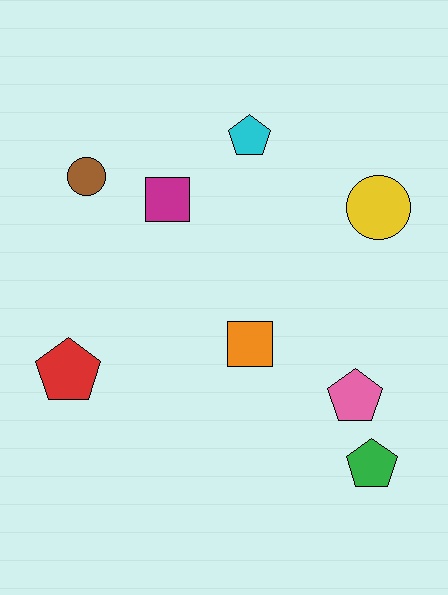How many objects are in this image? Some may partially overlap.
There are 8 objects.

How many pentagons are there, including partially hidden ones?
There are 4 pentagons.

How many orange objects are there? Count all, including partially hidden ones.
There is 1 orange object.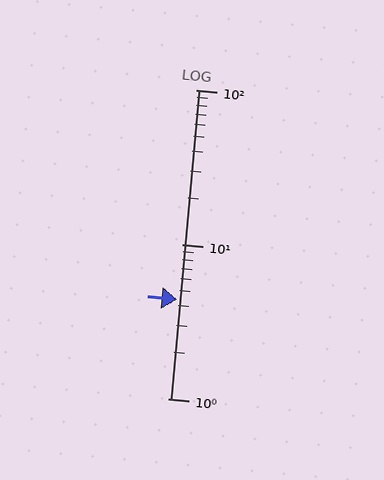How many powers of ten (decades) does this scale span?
The scale spans 2 decades, from 1 to 100.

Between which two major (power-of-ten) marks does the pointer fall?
The pointer is between 1 and 10.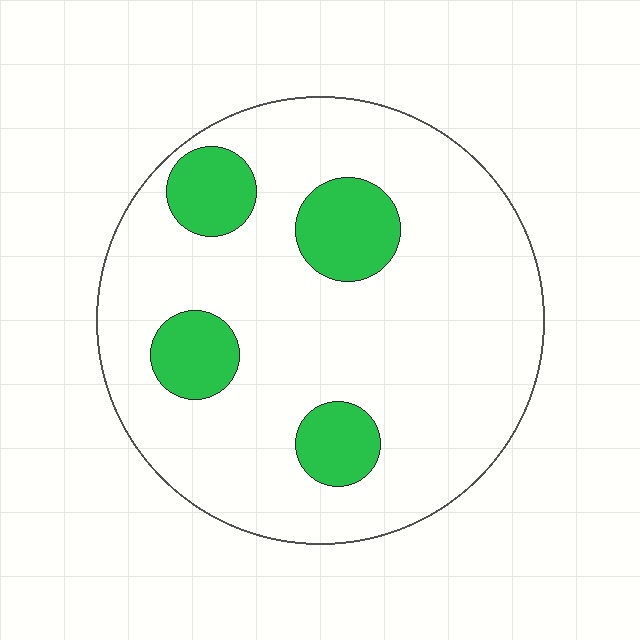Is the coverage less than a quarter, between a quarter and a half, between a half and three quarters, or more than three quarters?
Less than a quarter.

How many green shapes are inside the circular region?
4.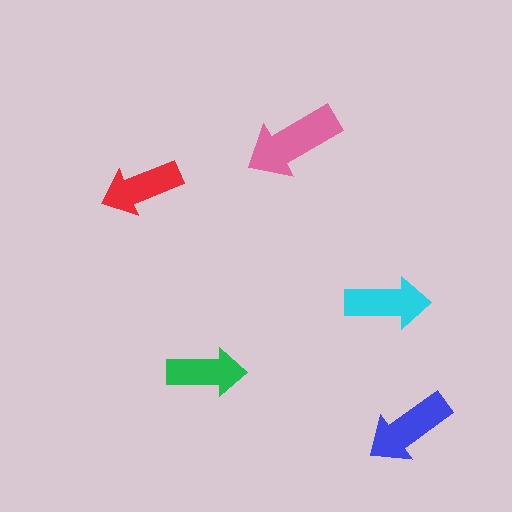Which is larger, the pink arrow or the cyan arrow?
The pink one.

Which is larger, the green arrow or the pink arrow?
The pink one.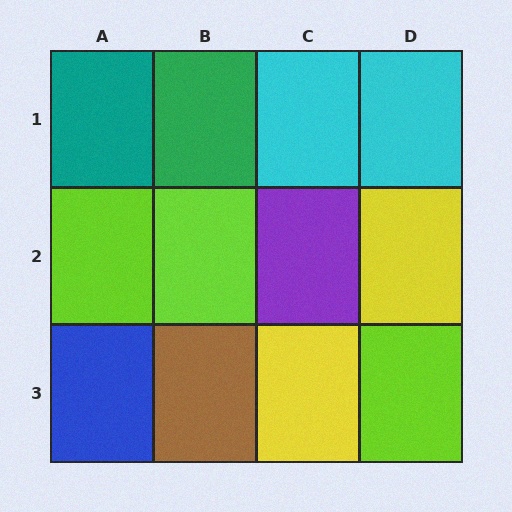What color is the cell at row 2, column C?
Purple.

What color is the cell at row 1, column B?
Green.